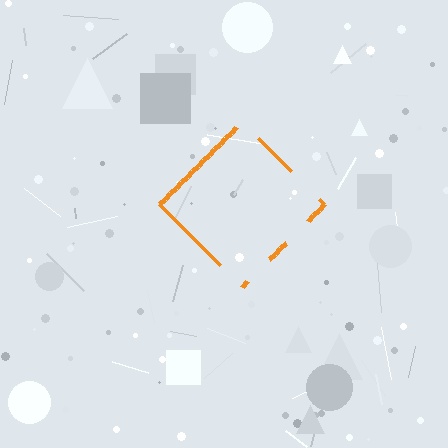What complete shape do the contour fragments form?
The contour fragments form a diamond.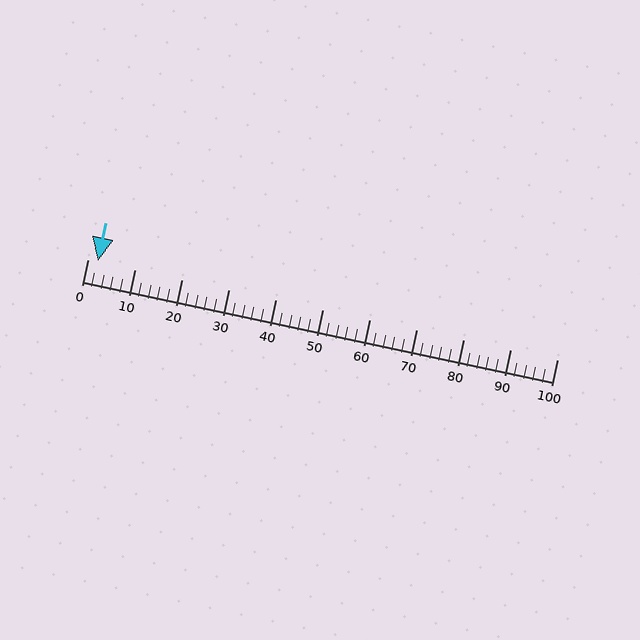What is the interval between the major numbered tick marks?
The major tick marks are spaced 10 units apart.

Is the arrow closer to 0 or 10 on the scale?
The arrow is closer to 0.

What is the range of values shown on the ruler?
The ruler shows values from 0 to 100.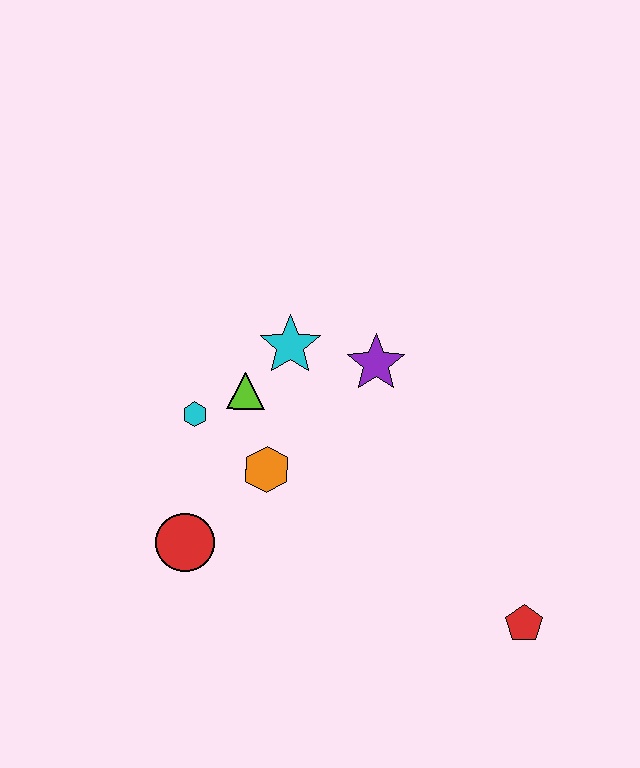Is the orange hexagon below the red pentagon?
No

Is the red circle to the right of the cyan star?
No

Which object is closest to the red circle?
The orange hexagon is closest to the red circle.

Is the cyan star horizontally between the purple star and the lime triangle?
Yes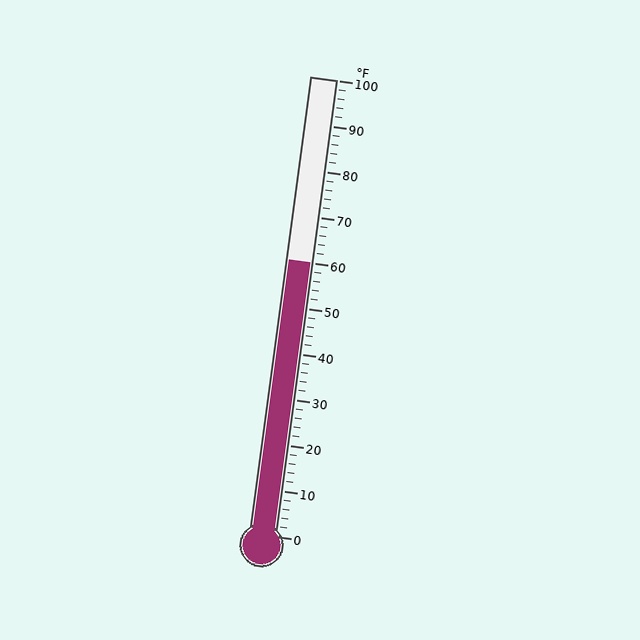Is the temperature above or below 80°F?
The temperature is below 80°F.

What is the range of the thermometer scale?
The thermometer scale ranges from 0°F to 100°F.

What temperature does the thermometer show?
The thermometer shows approximately 60°F.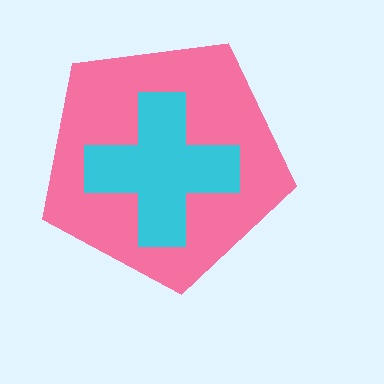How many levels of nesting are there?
2.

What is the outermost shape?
The pink pentagon.